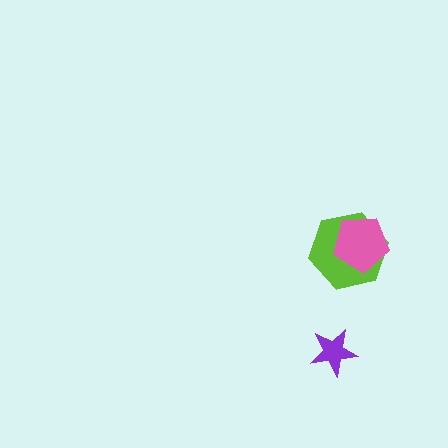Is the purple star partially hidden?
No, no other shape covers it.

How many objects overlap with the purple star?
0 objects overlap with the purple star.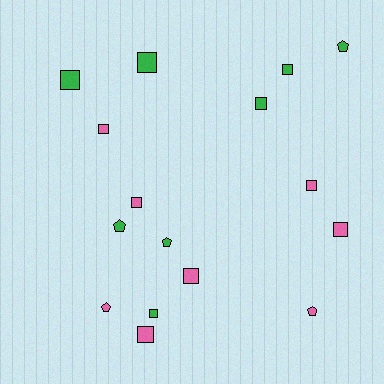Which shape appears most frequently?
Square, with 11 objects.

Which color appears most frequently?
Pink, with 8 objects.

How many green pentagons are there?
There are 3 green pentagons.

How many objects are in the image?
There are 16 objects.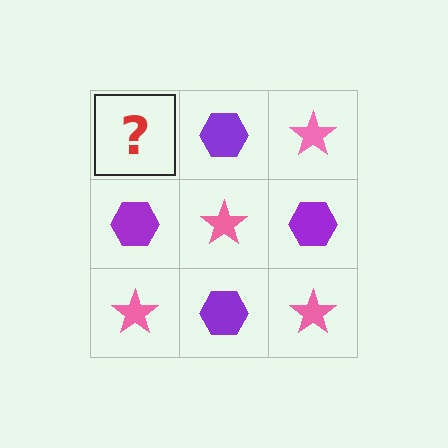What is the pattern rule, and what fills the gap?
The rule is that it alternates pink star and purple hexagon in a checkerboard pattern. The gap should be filled with a pink star.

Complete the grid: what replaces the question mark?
The question mark should be replaced with a pink star.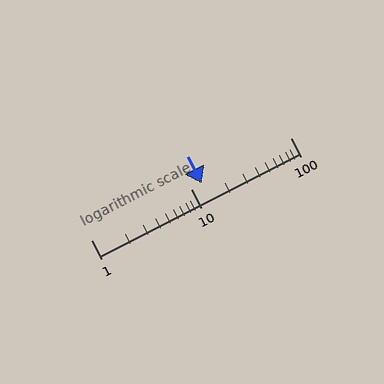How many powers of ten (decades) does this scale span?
The scale spans 2 decades, from 1 to 100.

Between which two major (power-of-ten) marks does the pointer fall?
The pointer is between 10 and 100.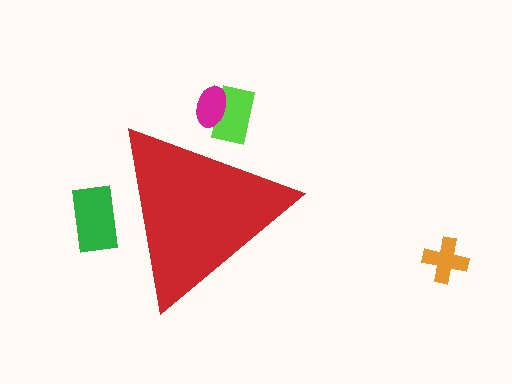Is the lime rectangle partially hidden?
Yes, the lime rectangle is partially hidden behind the red triangle.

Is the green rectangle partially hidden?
Yes, the green rectangle is partially hidden behind the red triangle.